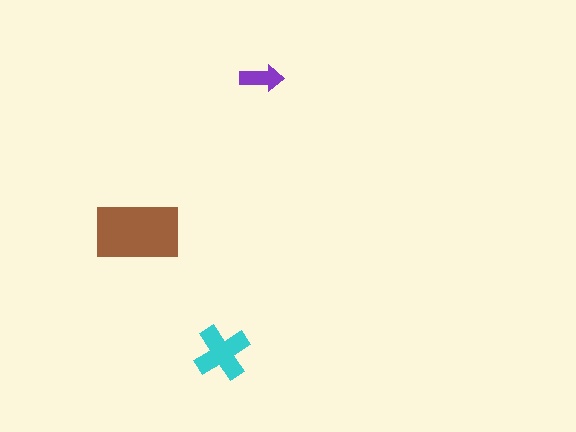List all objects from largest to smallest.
The brown rectangle, the cyan cross, the purple arrow.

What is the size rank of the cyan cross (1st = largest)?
2nd.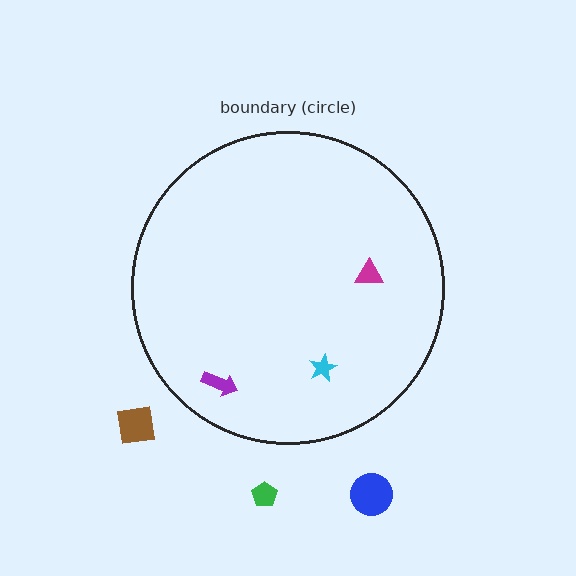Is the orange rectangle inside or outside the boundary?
Outside.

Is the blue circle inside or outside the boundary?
Outside.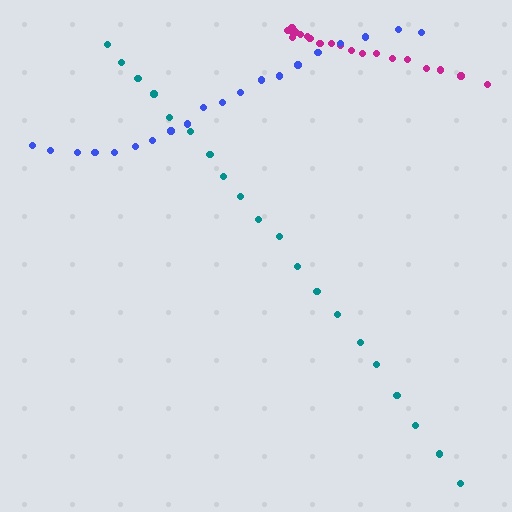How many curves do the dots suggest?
There are 3 distinct paths.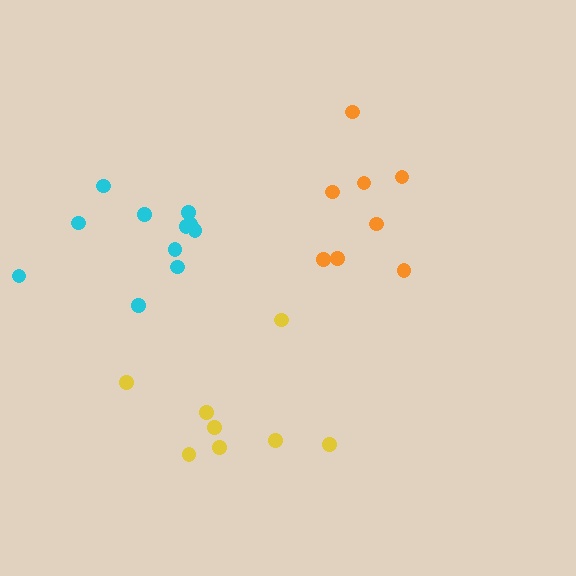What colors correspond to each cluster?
The clusters are colored: yellow, orange, cyan.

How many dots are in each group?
Group 1: 8 dots, Group 2: 8 dots, Group 3: 11 dots (27 total).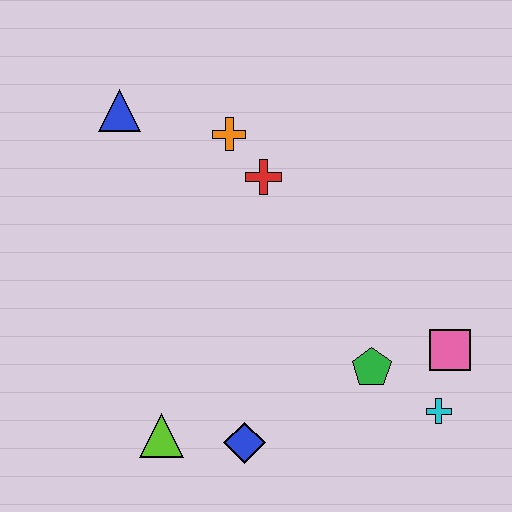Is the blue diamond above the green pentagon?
No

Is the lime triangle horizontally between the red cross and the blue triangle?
Yes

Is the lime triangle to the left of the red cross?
Yes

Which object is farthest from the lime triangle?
The blue triangle is farthest from the lime triangle.